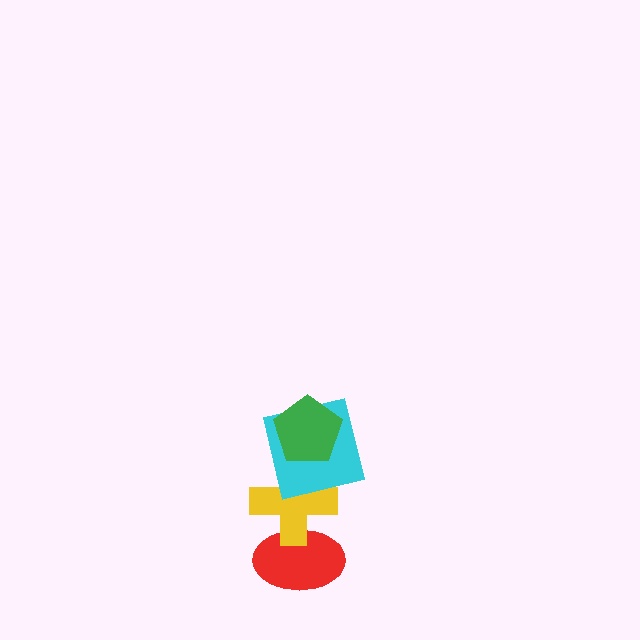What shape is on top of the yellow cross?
The cyan square is on top of the yellow cross.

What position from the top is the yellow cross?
The yellow cross is 3rd from the top.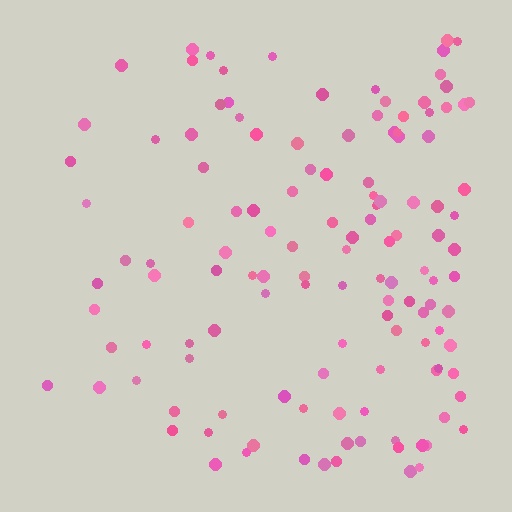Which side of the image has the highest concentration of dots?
The right.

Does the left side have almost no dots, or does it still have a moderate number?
Still a moderate number, just noticeably fewer than the right.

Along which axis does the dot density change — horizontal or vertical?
Horizontal.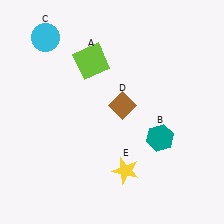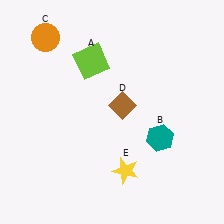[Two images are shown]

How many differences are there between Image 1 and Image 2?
There is 1 difference between the two images.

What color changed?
The circle (C) changed from cyan in Image 1 to orange in Image 2.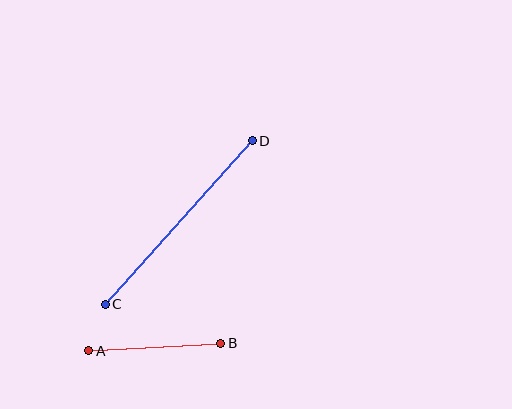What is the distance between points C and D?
The distance is approximately 220 pixels.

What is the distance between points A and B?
The distance is approximately 132 pixels.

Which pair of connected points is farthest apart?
Points C and D are farthest apart.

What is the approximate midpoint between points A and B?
The midpoint is at approximately (155, 347) pixels.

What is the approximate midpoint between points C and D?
The midpoint is at approximately (179, 223) pixels.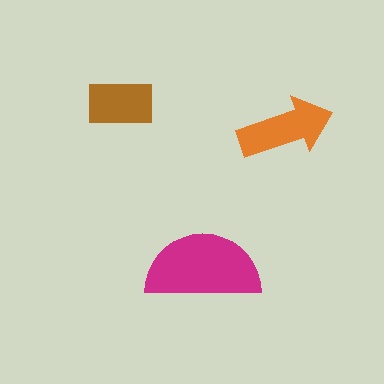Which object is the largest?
The magenta semicircle.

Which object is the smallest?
The brown rectangle.